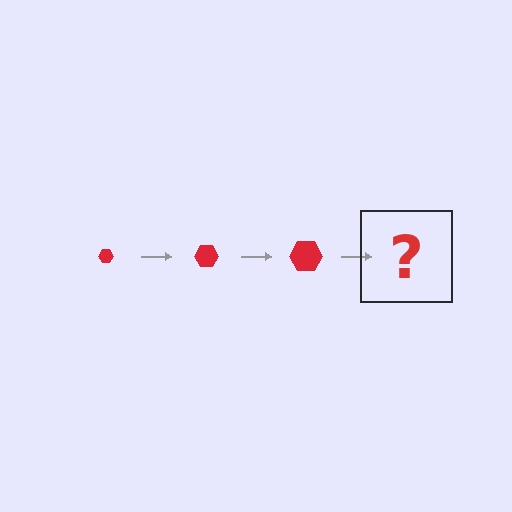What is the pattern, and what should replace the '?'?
The pattern is that the hexagon gets progressively larger each step. The '?' should be a red hexagon, larger than the previous one.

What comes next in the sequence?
The next element should be a red hexagon, larger than the previous one.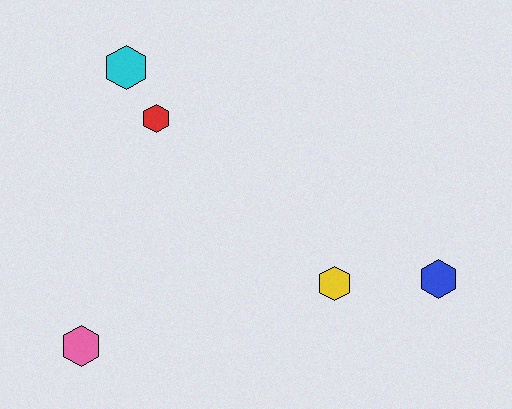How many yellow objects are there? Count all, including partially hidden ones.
There is 1 yellow object.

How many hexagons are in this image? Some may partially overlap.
There are 5 hexagons.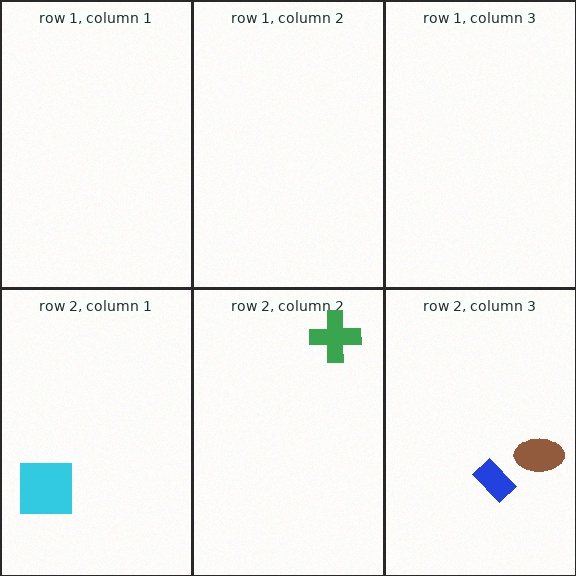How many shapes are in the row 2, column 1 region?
1.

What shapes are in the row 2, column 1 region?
The cyan square.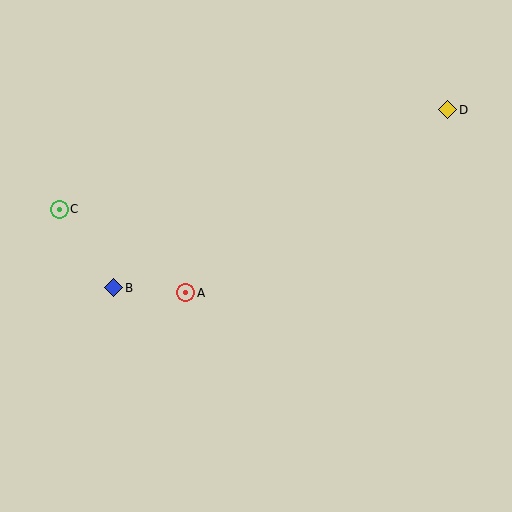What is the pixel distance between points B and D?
The distance between B and D is 378 pixels.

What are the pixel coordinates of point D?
Point D is at (448, 110).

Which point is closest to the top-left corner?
Point C is closest to the top-left corner.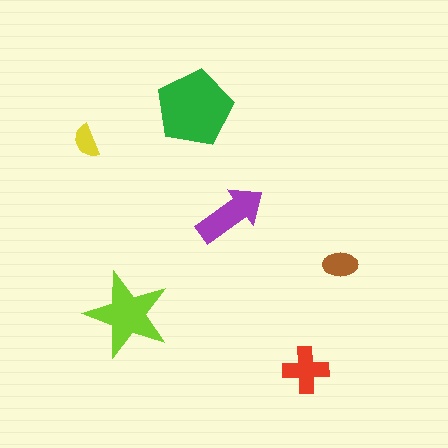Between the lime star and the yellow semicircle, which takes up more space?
The lime star.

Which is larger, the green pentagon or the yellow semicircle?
The green pentagon.